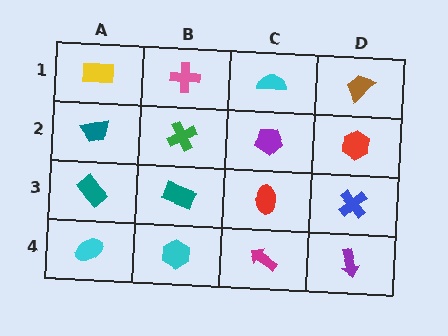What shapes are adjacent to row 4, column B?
A teal rectangle (row 3, column B), a cyan ellipse (row 4, column A), a magenta arrow (row 4, column C).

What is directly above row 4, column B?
A teal rectangle.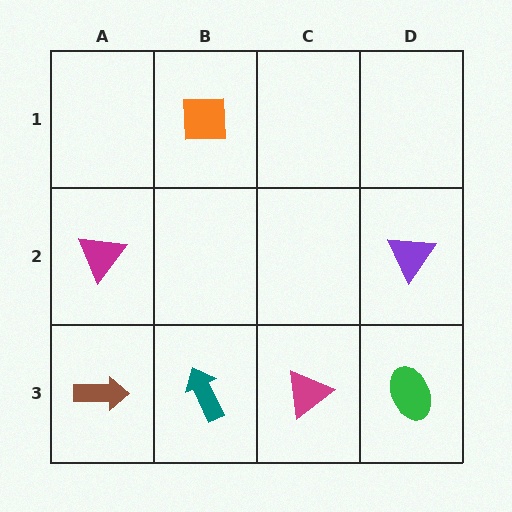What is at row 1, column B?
An orange square.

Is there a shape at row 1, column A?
No, that cell is empty.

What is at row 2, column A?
A magenta triangle.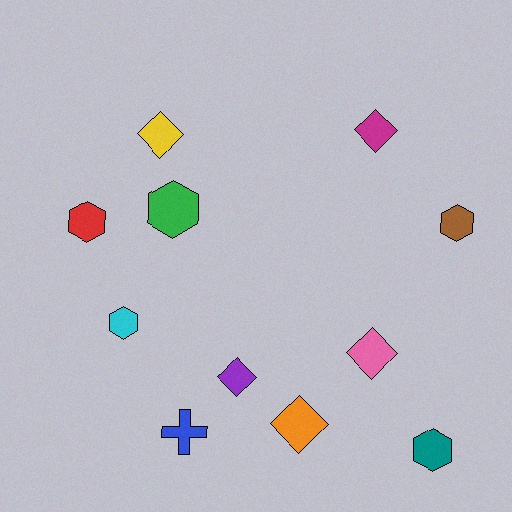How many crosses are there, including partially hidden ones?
There is 1 cross.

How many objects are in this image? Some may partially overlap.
There are 11 objects.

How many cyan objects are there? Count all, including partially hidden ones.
There is 1 cyan object.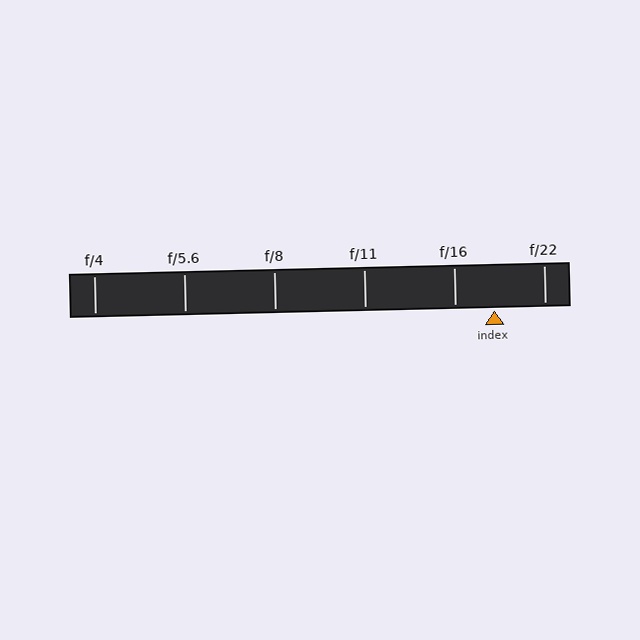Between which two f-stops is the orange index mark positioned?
The index mark is between f/16 and f/22.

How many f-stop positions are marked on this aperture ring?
There are 6 f-stop positions marked.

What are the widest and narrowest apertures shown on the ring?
The widest aperture shown is f/4 and the narrowest is f/22.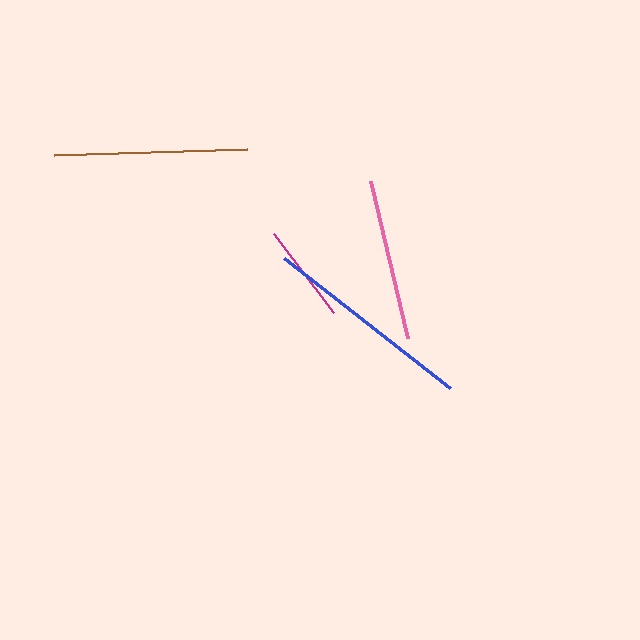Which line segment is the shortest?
The magenta line is the shortest at approximately 99 pixels.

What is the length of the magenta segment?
The magenta segment is approximately 99 pixels long.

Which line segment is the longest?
The blue line is the longest at approximately 211 pixels.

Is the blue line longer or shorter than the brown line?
The blue line is longer than the brown line.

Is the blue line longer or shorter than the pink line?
The blue line is longer than the pink line.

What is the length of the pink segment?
The pink segment is approximately 161 pixels long.